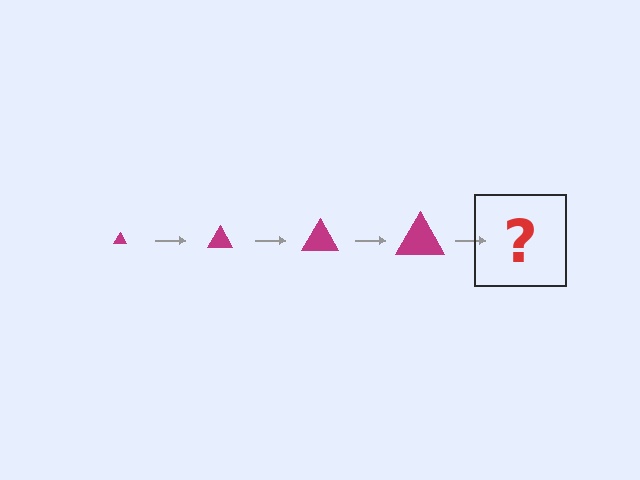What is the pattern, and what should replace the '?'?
The pattern is that the triangle gets progressively larger each step. The '?' should be a magenta triangle, larger than the previous one.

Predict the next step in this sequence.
The next step is a magenta triangle, larger than the previous one.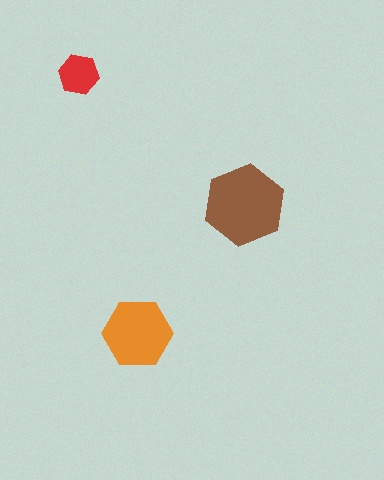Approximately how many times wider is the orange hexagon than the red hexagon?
About 1.5 times wider.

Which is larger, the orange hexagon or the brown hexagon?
The brown one.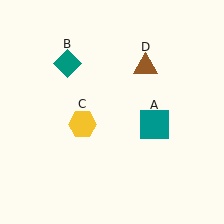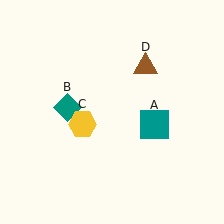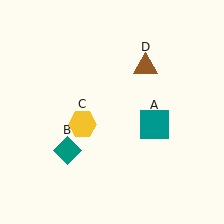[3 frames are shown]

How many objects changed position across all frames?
1 object changed position: teal diamond (object B).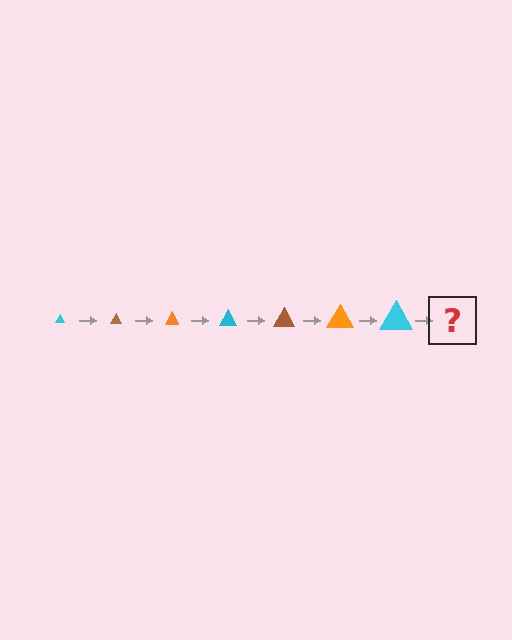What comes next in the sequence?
The next element should be a brown triangle, larger than the previous one.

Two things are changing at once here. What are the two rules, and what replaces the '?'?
The two rules are that the triangle grows larger each step and the color cycles through cyan, brown, and orange. The '?' should be a brown triangle, larger than the previous one.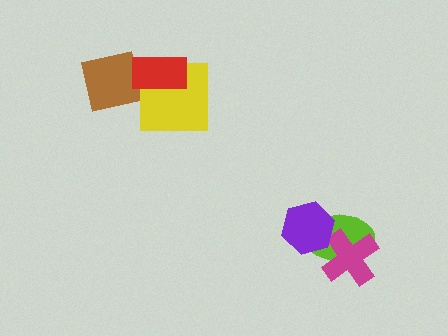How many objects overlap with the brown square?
1 object overlaps with the brown square.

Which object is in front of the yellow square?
The red rectangle is in front of the yellow square.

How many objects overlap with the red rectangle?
2 objects overlap with the red rectangle.